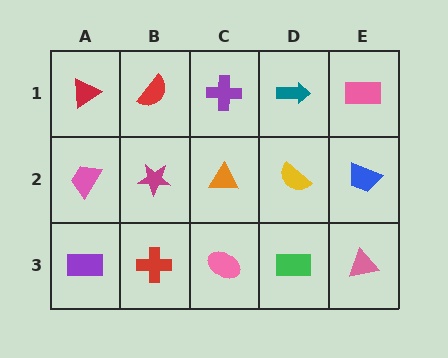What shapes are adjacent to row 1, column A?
A pink trapezoid (row 2, column A), a red semicircle (row 1, column B).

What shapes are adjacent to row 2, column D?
A teal arrow (row 1, column D), a green rectangle (row 3, column D), an orange triangle (row 2, column C), a blue trapezoid (row 2, column E).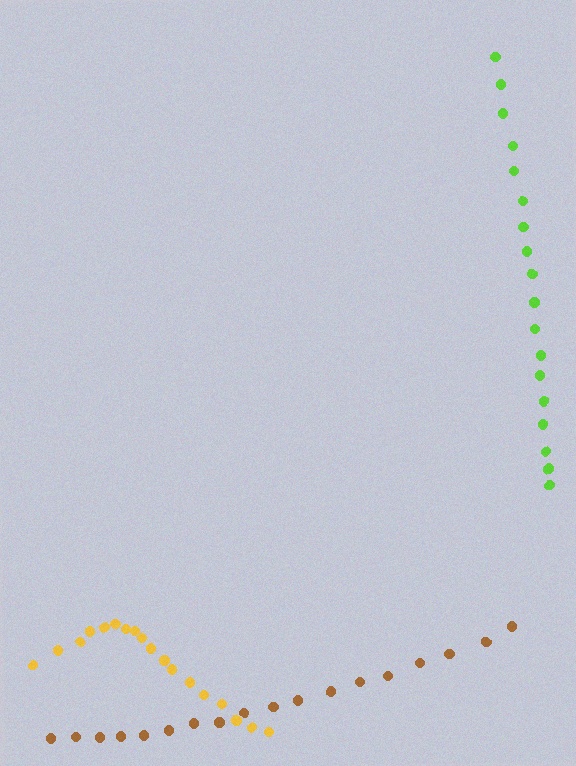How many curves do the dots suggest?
There are 3 distinct paths.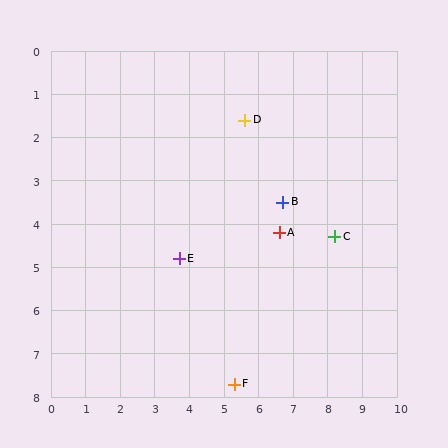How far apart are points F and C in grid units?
Points F and C are about 4.5 grid units apart.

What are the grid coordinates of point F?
Point F is at approximately (5.3, 7.7).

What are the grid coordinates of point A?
Point A is at approximately (6.6, 4.2).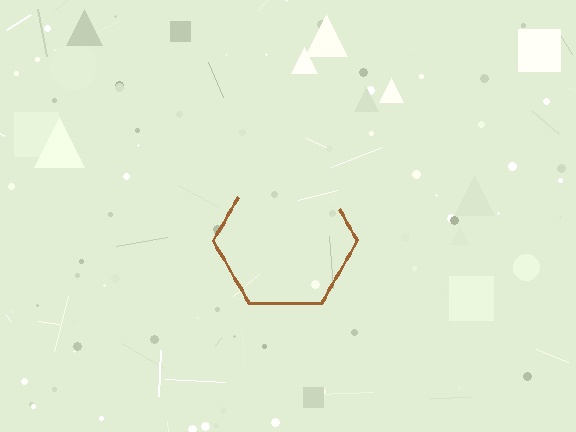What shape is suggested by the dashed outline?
The dashed outline suggests a hexagon.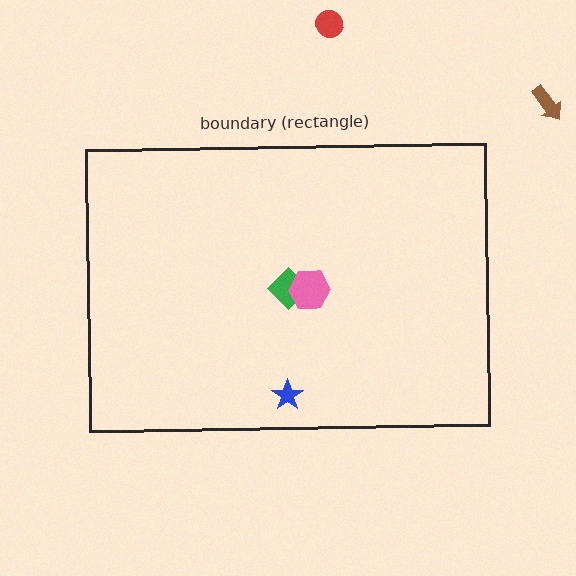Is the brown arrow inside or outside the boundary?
Outside.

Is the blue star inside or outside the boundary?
Inside.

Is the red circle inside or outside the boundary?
Outside.